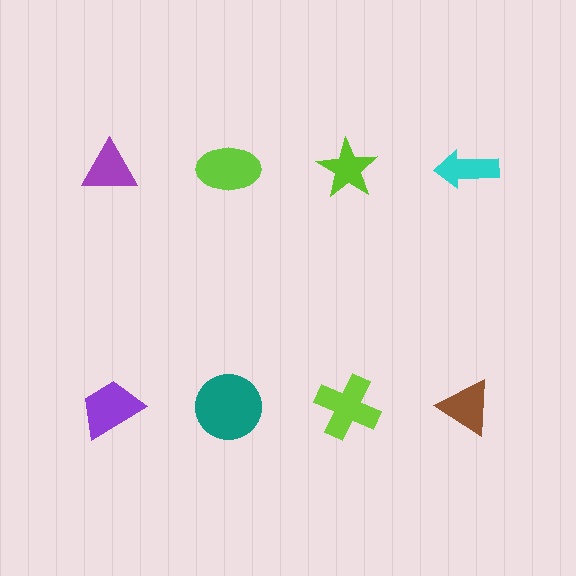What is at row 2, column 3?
A lime cross.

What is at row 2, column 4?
A brown triangle.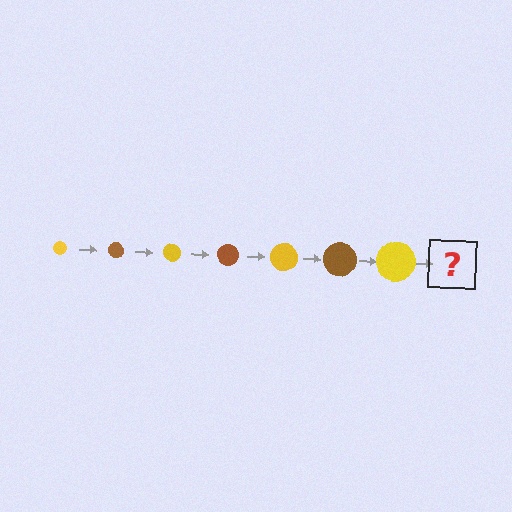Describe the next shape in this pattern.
It should be a brown circle, larger than the previous one.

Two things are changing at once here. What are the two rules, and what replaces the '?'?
The two rules are that the circle grows larger each step and the color cycles through yellow and brown. The '?' should be a brown circle, larger than the previous one.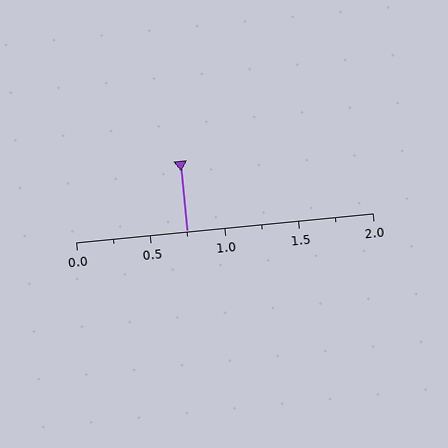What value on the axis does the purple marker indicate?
The marker indicates approximately 0.75.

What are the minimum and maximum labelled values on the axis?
The axis runs from 0.0 to 2.0.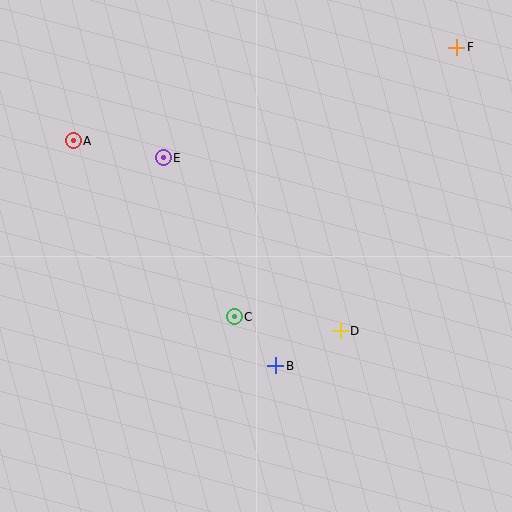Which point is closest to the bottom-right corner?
Point D is closest to the bottom-right corner.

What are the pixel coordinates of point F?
Point F is at (457, 47).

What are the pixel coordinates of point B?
Point B is at (276, 366).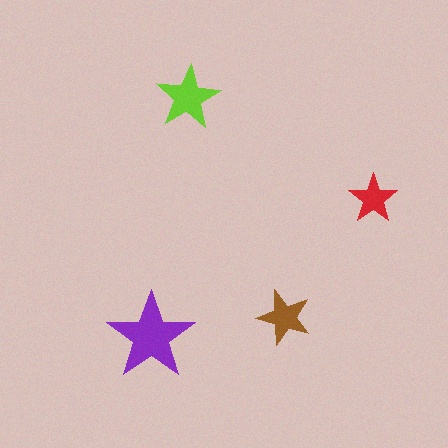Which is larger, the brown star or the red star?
The brown one.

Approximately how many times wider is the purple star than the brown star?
About 1.5 times wider.